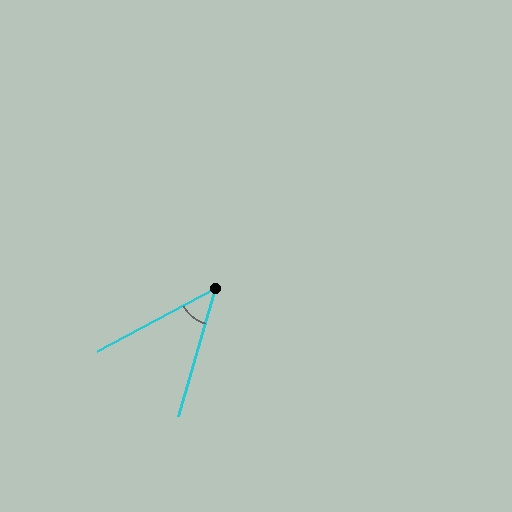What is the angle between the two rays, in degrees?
Approximately 46 degrees.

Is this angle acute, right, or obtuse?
It is acute.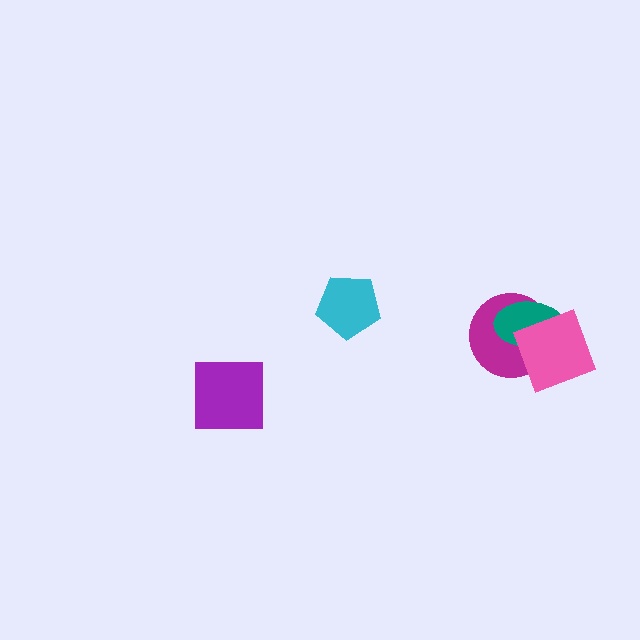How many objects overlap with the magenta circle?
2 objects overlap with the magenta circle.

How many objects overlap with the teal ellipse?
2 objects overlap with the teal ellipse.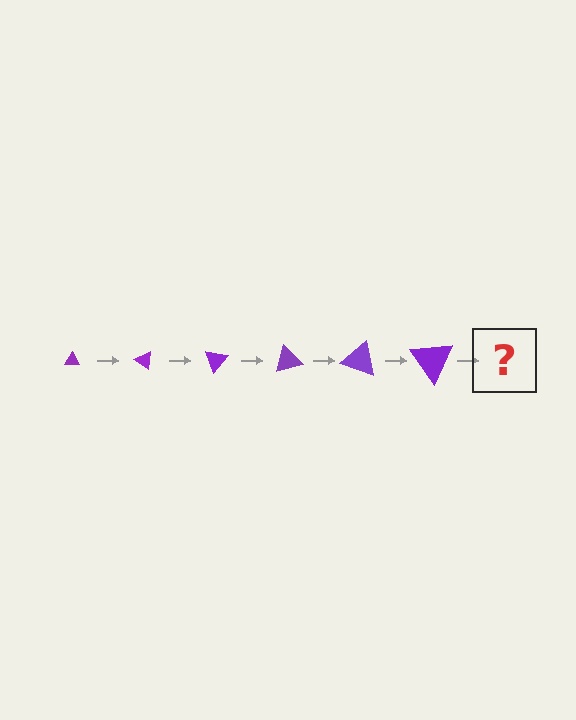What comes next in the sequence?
The next element should be a triangle, larger than the previous one and rotated 210 degrees from the start.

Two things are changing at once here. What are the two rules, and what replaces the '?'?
The two rules are that the triangle grows larger each step and it rotates 35 degrees each step. The '?' should be a triangle, larger than the previous one and rotated 210 degrees from the start.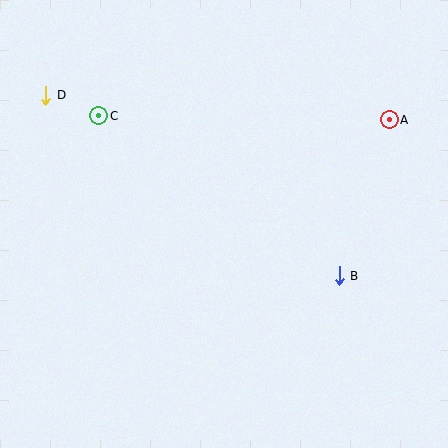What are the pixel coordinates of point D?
Point D is at (46, 95).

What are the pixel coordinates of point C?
Point C is at (99, 116).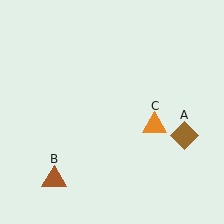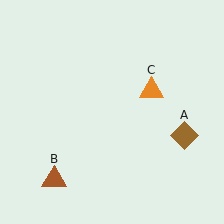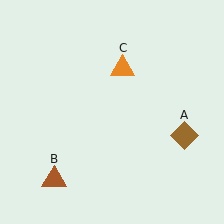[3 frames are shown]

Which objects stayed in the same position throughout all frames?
Brown diamond (object A) and brown triangle (object B) remained stationary.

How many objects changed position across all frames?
1 object changed position: orange triangle (object C).